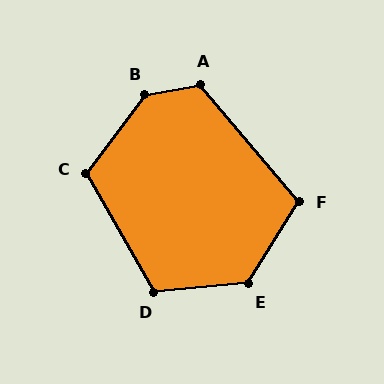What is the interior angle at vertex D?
Approximately 114 degrees (obtuse).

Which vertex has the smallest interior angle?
F, at approximately 108 degrees.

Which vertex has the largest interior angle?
B, at approximately 138 degrees.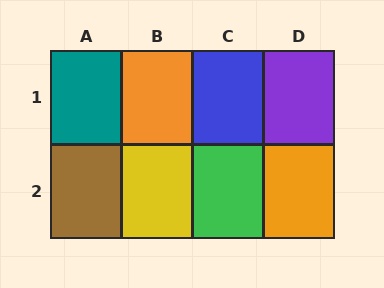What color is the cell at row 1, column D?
Purple.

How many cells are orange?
2 cells are orange.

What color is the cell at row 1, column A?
Teal.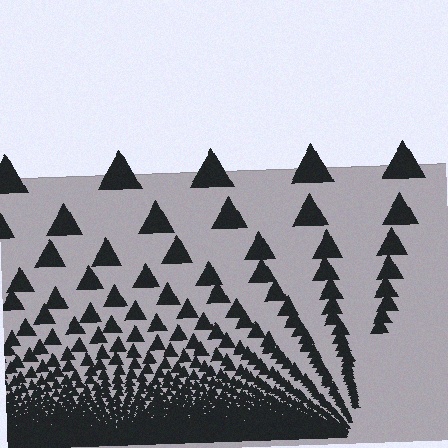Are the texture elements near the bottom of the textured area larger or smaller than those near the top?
Smaller. The gradient is inverted — elements near the bottom are smaller and denser.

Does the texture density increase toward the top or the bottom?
Density increases toward the bottom.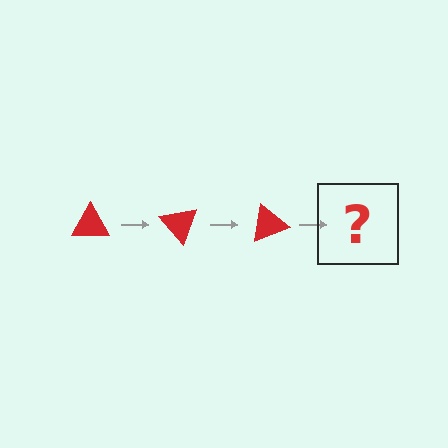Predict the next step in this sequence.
The next step is a red triangle rotated 150 degrees.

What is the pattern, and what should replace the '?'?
The pattern is that the triangle rotates 50 degrees each step. The '?' should be a red triangle rotated 150 degrees.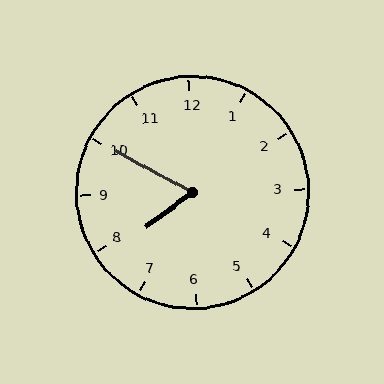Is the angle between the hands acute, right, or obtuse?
It is acute.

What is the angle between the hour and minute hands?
Approximately 65 degrees.